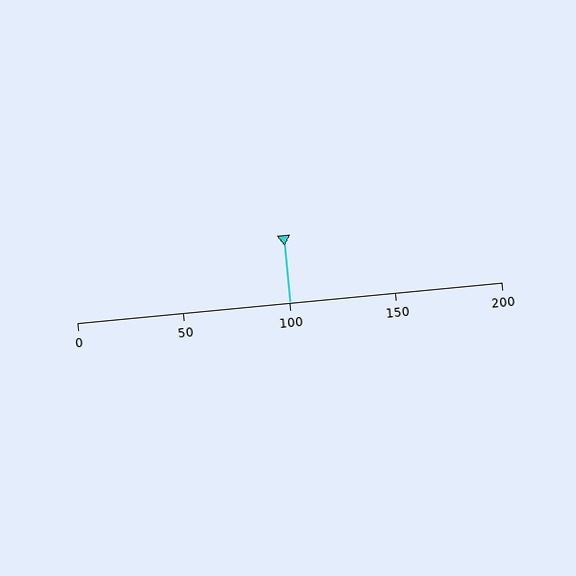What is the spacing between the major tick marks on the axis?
The major ticks are spaced 50 apart.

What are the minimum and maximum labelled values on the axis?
The axis runs from 0 to 200.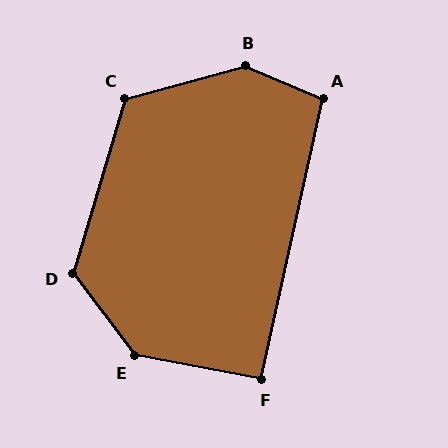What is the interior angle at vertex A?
Approximately 101 degrees (obtuse).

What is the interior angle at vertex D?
Approximately 126 degrees (obtuse).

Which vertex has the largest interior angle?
B, at approximately 142 degrees.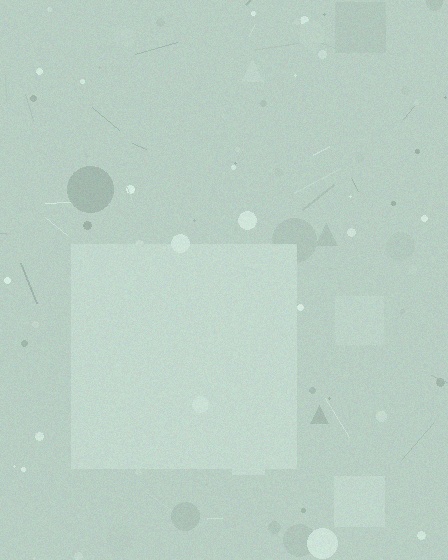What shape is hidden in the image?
A square is hidden in the image.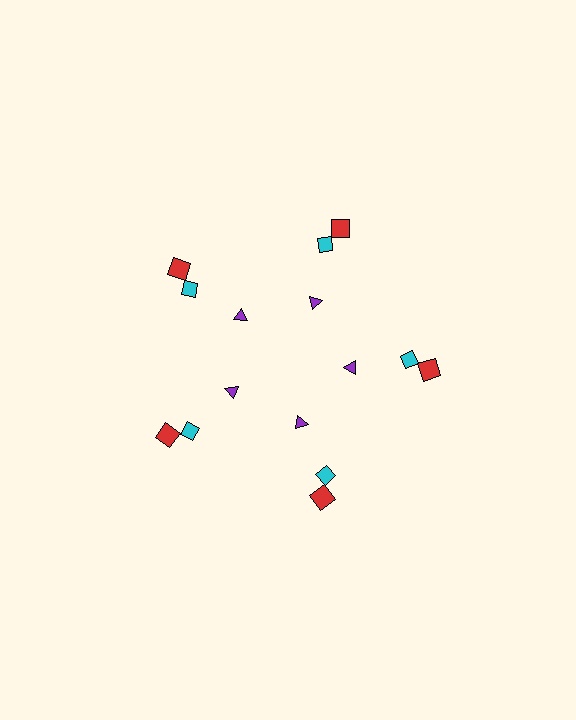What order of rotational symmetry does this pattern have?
This pattern has 5-fold rotational symmetry.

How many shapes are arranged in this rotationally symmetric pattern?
There are 15 shapes, arranged in 5 groups of 3.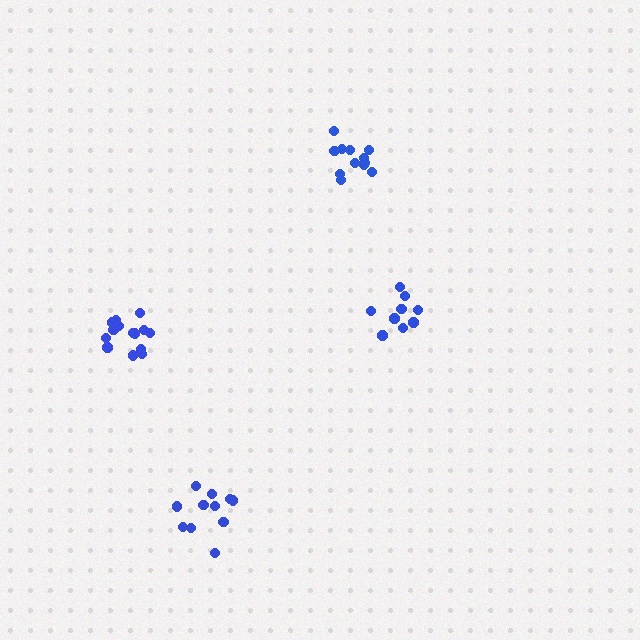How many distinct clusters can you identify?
There are 4 distinct clusters.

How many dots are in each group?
Group 1: 9 dots, Group 2: 11 dots, Group 3: 12 dots, Group 4: 14 dots (46 total).